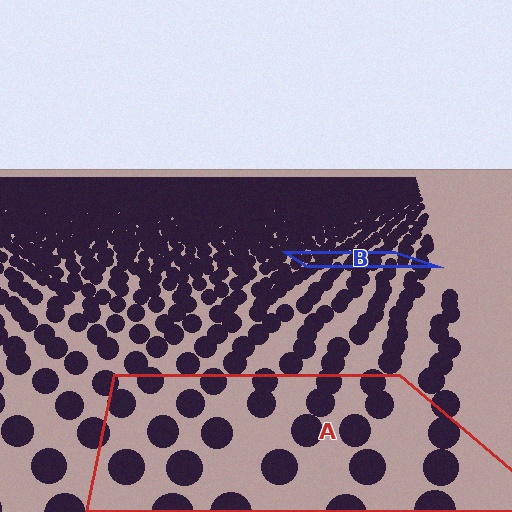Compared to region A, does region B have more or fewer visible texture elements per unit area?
Region B has more texture elements per unit area — they are packed more densely because it is farther away.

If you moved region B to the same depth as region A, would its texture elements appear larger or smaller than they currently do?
They would appear larger. At a closer depth, the same texture elements are projected at a bigger on-screen size.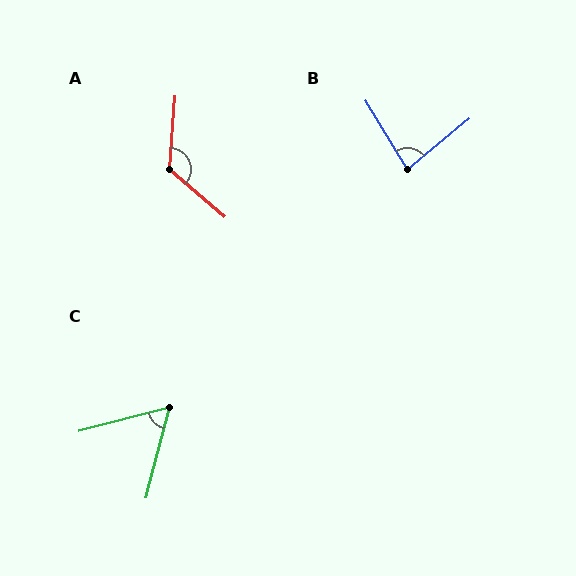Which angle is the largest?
A, at approximately 127 degrees.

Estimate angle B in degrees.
Approximately 82 degrees.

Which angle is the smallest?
C, at approximately 61 degrees.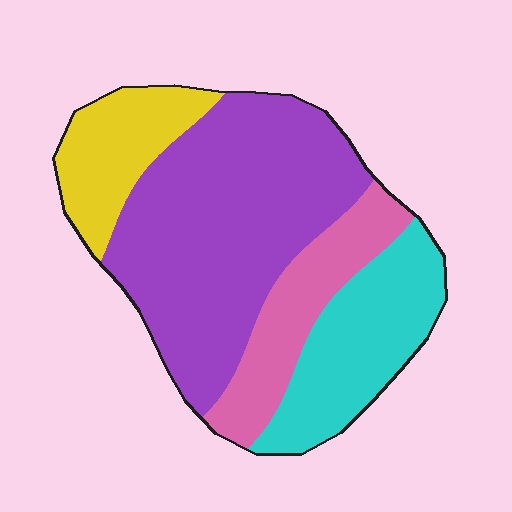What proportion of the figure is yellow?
Yellow takes up about one eighth (1/8) of the figure.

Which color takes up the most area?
Purple, at roughly 50%.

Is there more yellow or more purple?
Purple.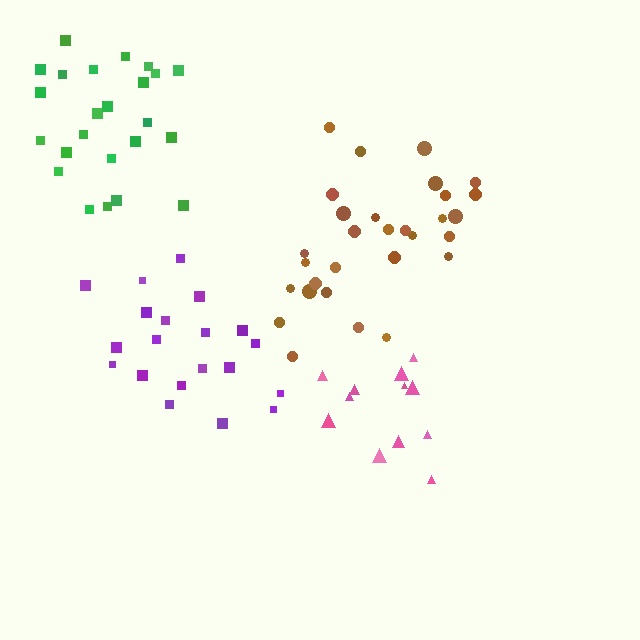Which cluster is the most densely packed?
Brown.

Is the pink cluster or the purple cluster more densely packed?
Pink.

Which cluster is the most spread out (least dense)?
Purple.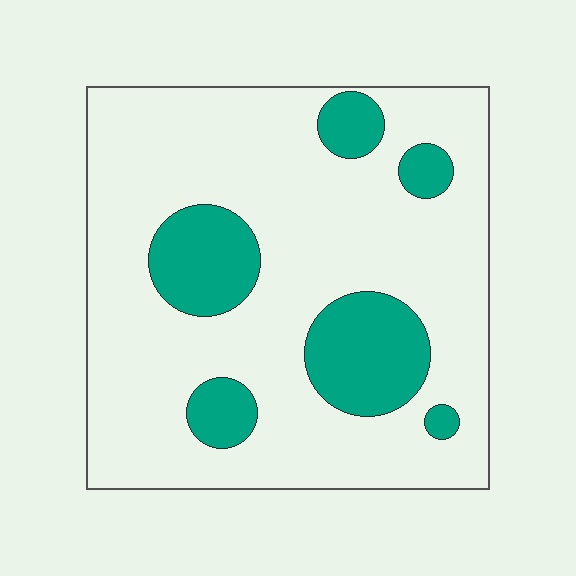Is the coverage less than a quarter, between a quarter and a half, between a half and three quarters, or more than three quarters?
Less than a quarter.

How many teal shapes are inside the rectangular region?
6.